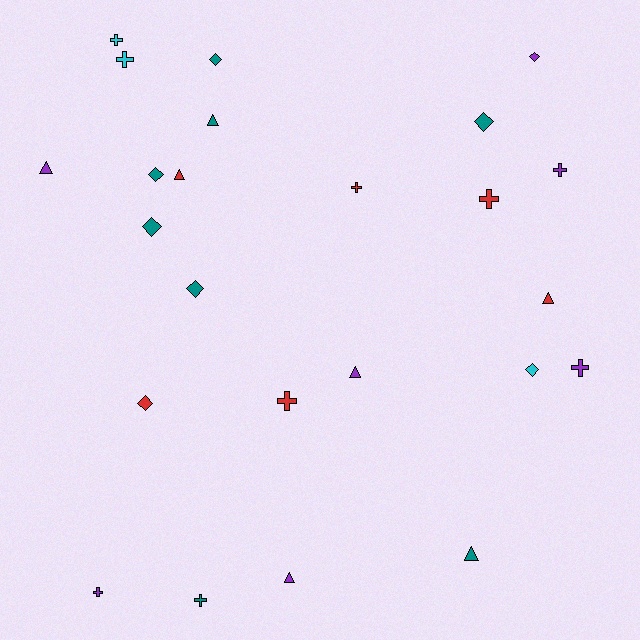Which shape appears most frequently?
Cross, with 9 objects.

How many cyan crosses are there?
There are 2 cyan crosses.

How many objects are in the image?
There are 24 objects.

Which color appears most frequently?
Teal, with 8 objects.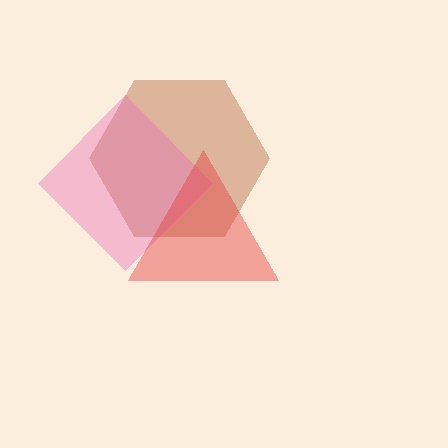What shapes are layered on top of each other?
The layered shapes are: a brown hexagon, a pink diamond, a red triangle.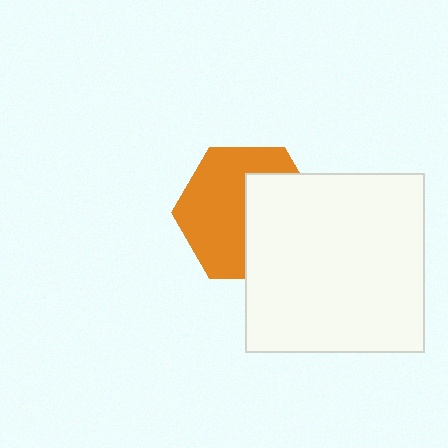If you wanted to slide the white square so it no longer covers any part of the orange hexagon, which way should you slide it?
Slide it right — that is the most direct way to separate the two shapes.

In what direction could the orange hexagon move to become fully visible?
The orange hexagon could move left. That would shift it out from behind the white square entirely.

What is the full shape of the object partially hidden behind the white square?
The partially hidden object is an orange hexagon.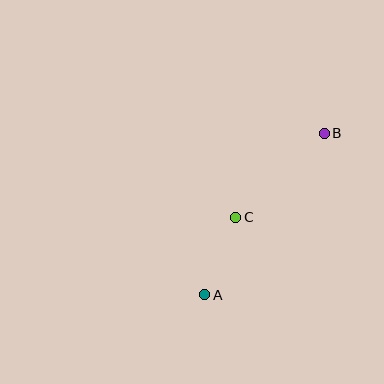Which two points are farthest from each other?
Points A and B are farthest from each other.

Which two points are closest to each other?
Points A and C are closest to each other.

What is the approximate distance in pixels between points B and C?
The distance between B and C is approximately 122 pixels.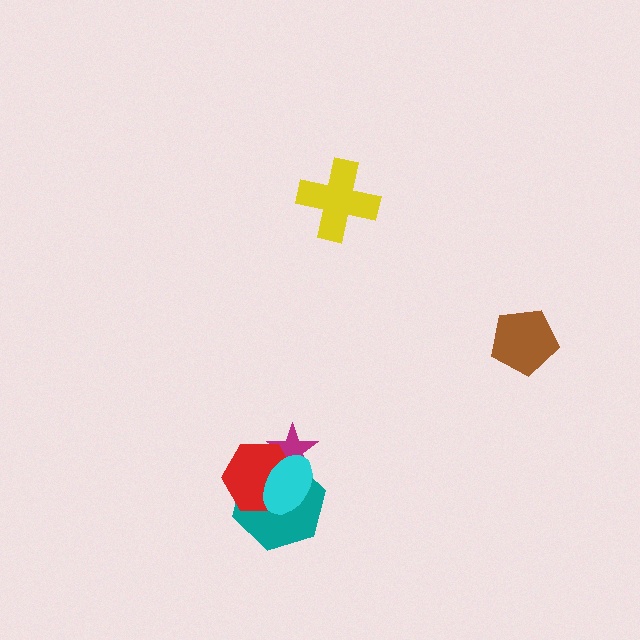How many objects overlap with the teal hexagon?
3 objects overlap with the teal hexagon.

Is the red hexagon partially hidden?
Yes, it is partially covered by another shape.